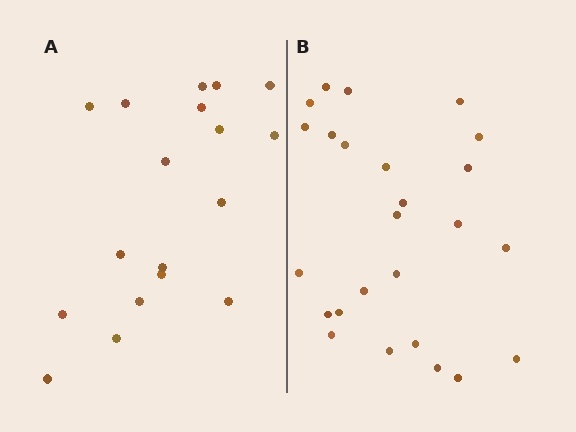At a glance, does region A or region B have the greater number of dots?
Region B (the right region) has more dots.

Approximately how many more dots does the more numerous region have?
Region B has roughly 8 or so more dots than region A.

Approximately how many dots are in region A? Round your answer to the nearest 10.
About 20 dots. (The exact count is 18, which rounds to 20.)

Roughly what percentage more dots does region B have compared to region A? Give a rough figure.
About 40% more.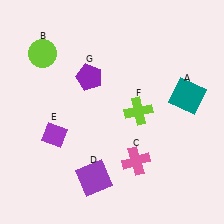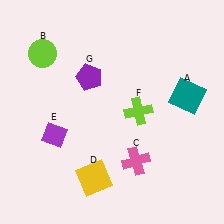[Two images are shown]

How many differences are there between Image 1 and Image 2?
There is 1 difference between the two images.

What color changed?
The square (D) changed from purple in Image 1 to yellow in Image 2.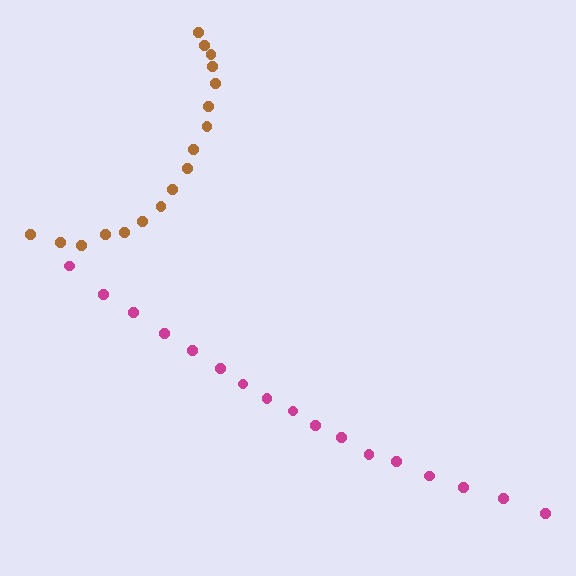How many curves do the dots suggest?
There are 2 distinct paths.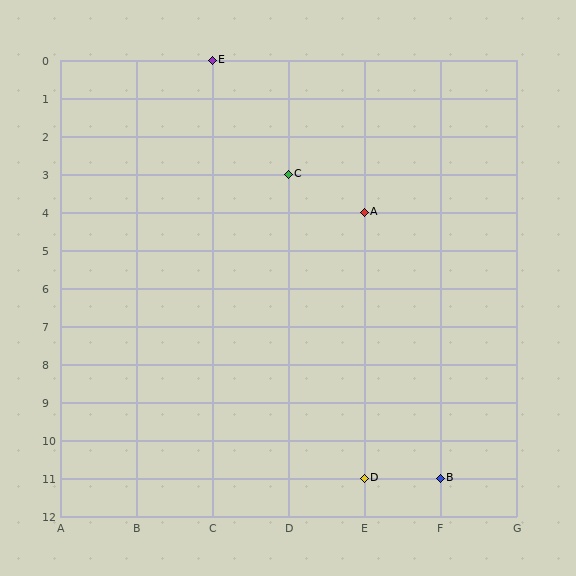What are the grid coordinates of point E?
Point E is at grid coordinates (C, 0).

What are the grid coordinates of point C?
Point C is at grid coordinates (D, 3).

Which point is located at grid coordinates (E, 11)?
Point D is at (E, 11).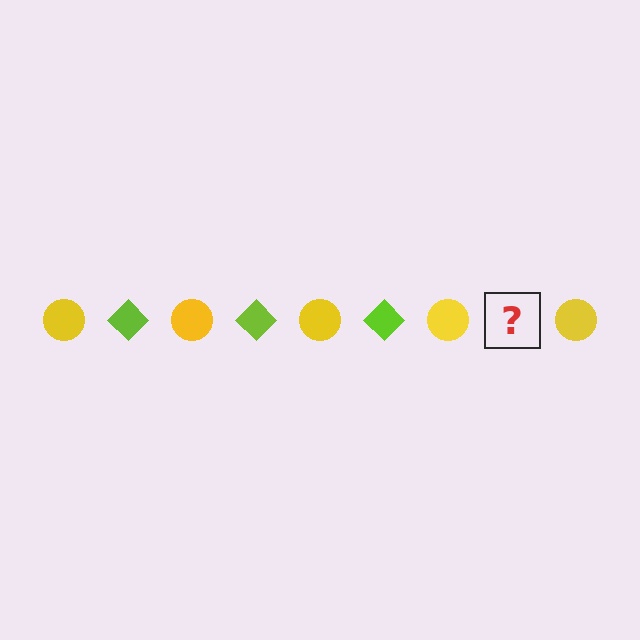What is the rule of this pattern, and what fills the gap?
The rule is that the pattern alternates between yellow circle and lime diamond. The gap should be filled with a lime diamond.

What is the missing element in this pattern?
The missing element is a lime diamond.